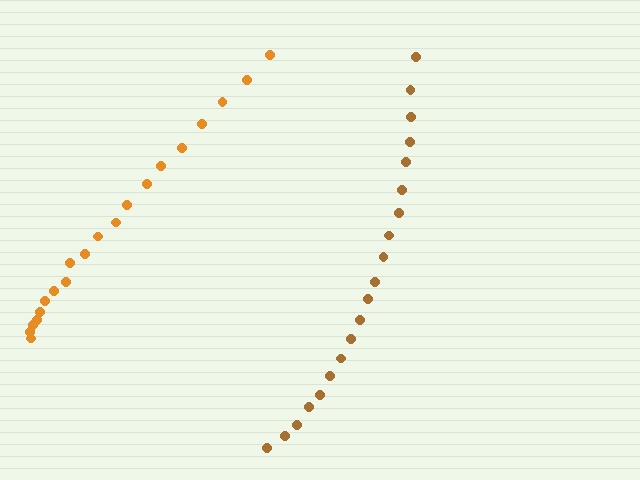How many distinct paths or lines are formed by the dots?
There are 2 distinct paths.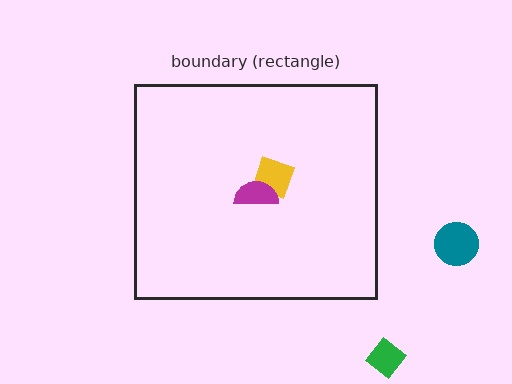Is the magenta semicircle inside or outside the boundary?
Inside.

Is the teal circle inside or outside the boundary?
Outside.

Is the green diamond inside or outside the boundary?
Outside.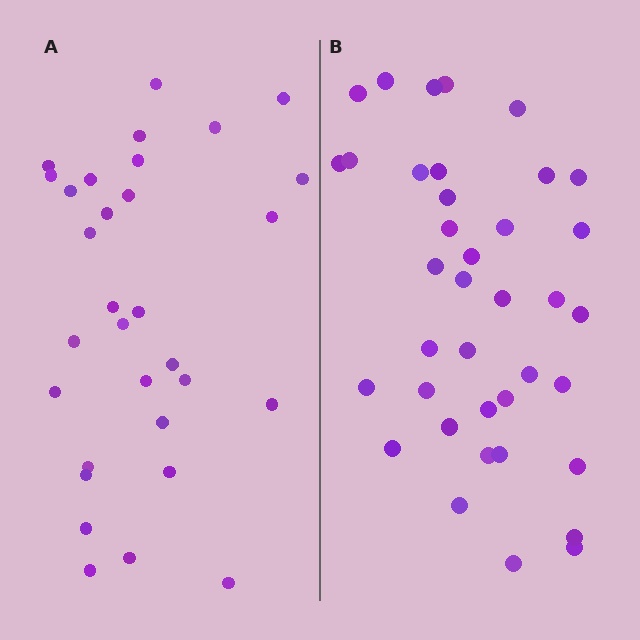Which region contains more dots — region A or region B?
Region B (the right region) has more dots.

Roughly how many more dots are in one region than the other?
Region B has roughly 8 or so more dots than region A.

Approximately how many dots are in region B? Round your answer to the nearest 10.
About 40 dots. (The exact count is 38, which rounds to 40.)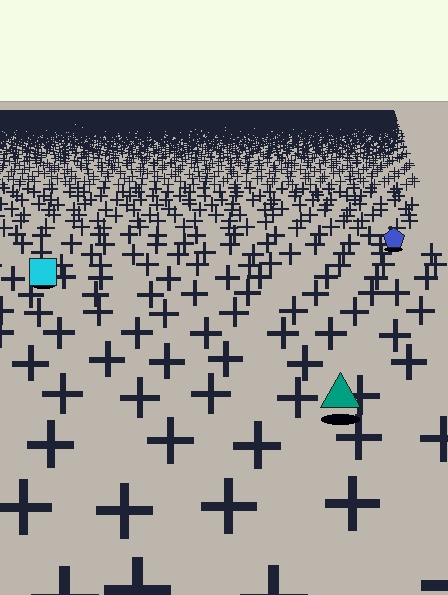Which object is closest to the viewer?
The teal triangle is closest. The texture marks near it are larger and more spread out.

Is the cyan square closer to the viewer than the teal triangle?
No. The teal triangle is closer — you can tell from the texture gradient: the ground texture is coarser near it.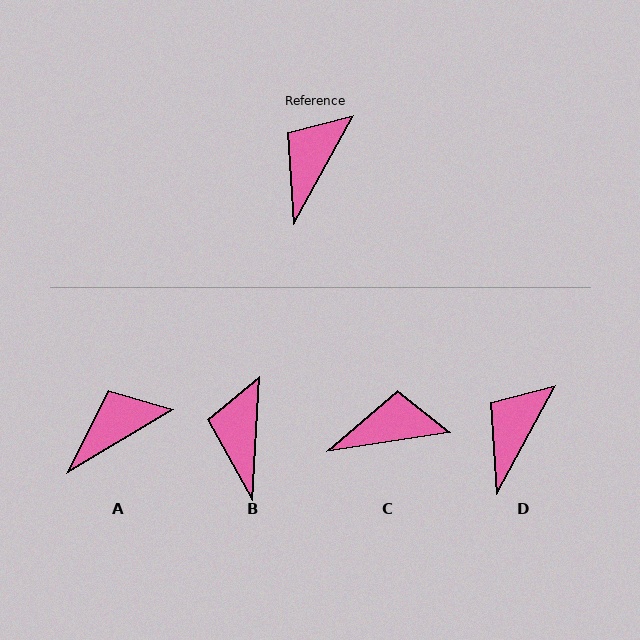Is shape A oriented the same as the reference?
No, it is off by about 31 degrees.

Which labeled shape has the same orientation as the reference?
D.